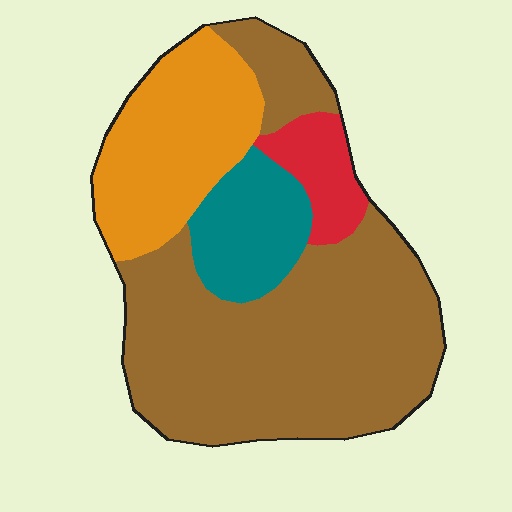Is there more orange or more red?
Orange.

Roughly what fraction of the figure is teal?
Teal covers 12% of the figure.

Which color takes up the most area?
Brown, at roughly 55%.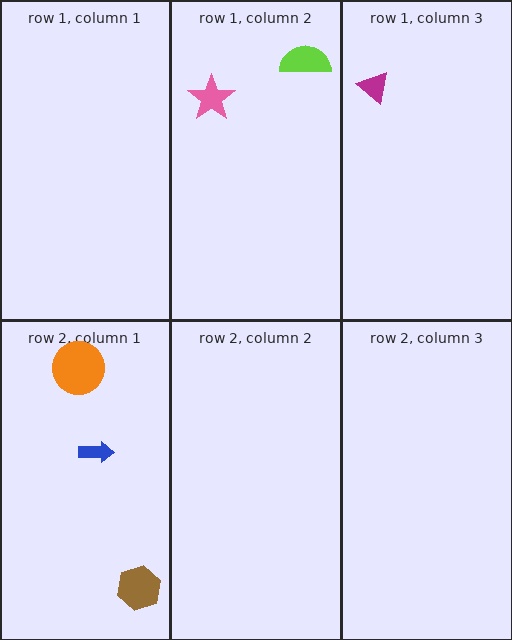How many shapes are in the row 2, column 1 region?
3.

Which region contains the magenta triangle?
The row 1, column 3 region.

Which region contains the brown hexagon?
The row 2, column 1 region.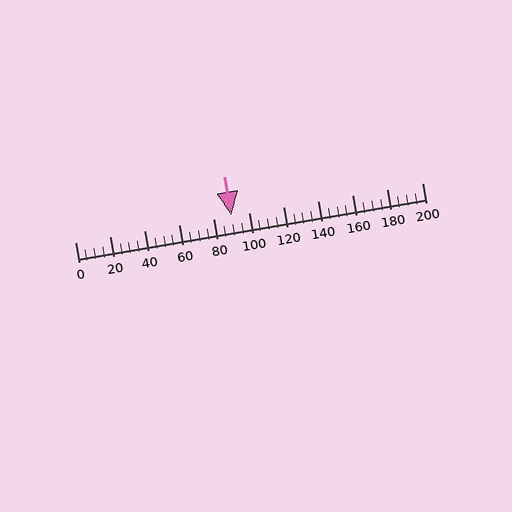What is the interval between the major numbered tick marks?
The major tick marks are spaced 20 units apart.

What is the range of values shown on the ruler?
The ruler shows values from 0 to 200.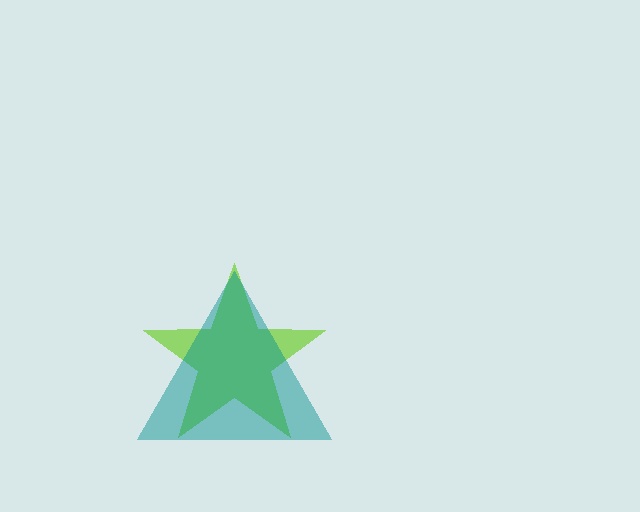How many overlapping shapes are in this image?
There are 2 overlapping shapes in the image.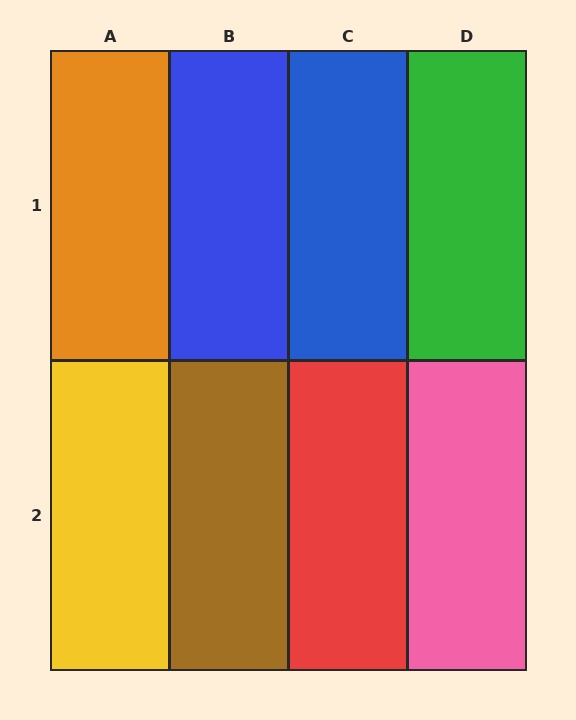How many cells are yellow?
1 cell is yellow.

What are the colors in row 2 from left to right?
Yellow, brown, red, pink.